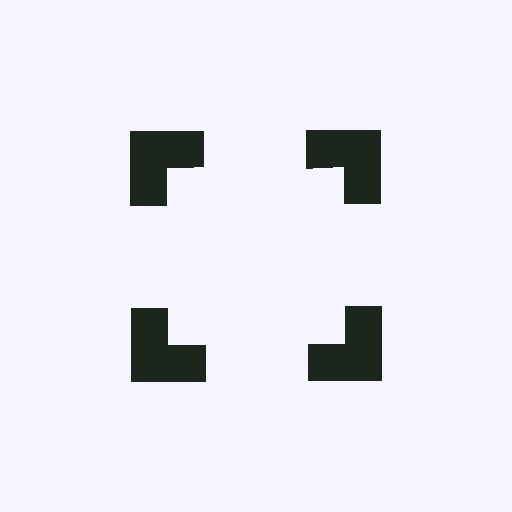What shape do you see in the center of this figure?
An illusory square — its edges are inferred from the aligned wedge cuts in the notched squares, not physically drawn.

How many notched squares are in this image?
There are 4 — one at each vertex of the illusory square.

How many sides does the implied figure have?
4 sides.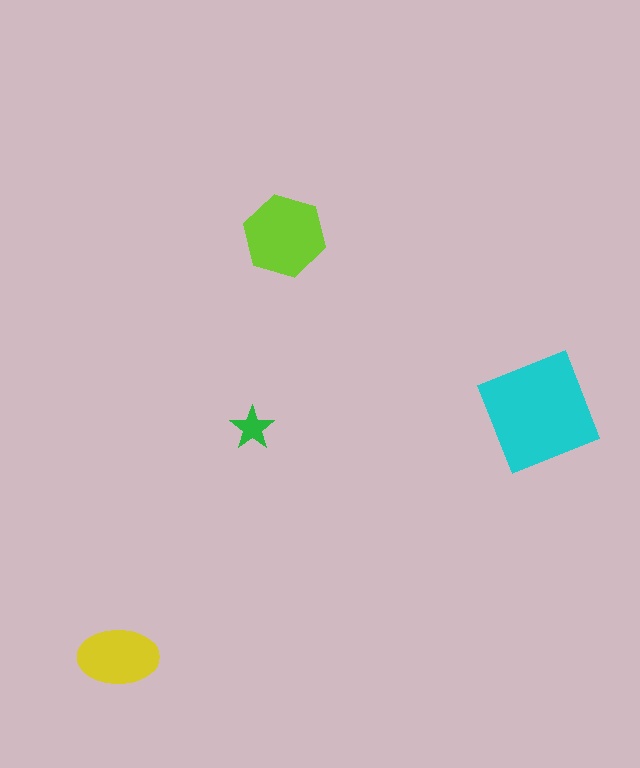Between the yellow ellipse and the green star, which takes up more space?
The yellow ellipse.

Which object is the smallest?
The green star.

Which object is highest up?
The lime hexagon is topmost.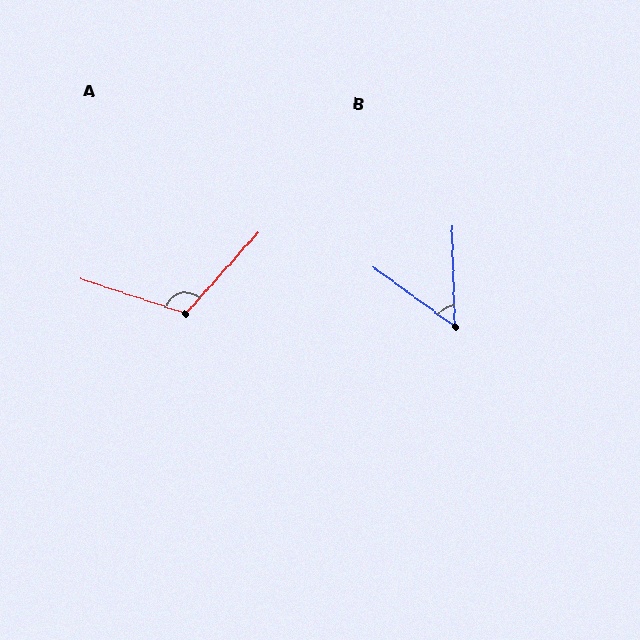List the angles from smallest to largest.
B (52°), A (114°).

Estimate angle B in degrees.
Approximately 52 degrees.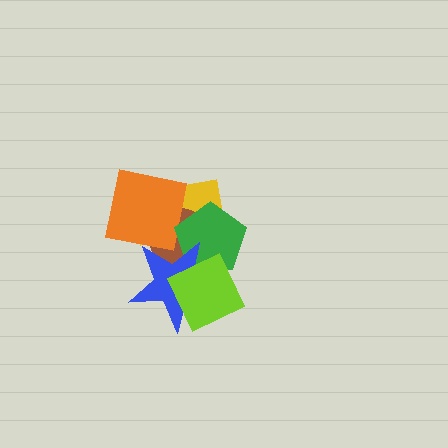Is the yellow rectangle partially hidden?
Yes, it is partially covered by another shape.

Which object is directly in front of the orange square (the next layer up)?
The green pentagon is directly in front of the orange square.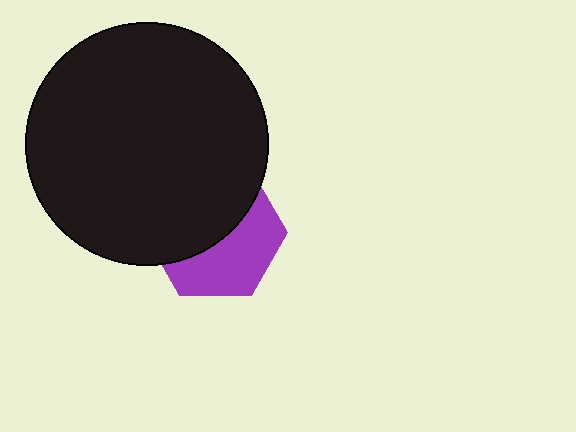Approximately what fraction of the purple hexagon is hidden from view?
Roughly 54% of the purple hexagon is hidden behind the black circle.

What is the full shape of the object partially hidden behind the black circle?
The partially hidden object is a purple hexagon.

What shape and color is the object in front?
The object in front is a black circle.